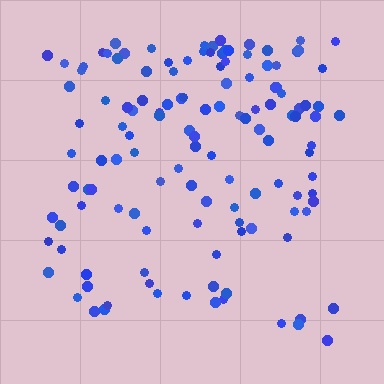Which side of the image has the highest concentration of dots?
The top.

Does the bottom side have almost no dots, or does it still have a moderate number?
Still a moderate number, just noticeably fewer than the top.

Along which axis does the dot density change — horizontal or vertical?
Vertical.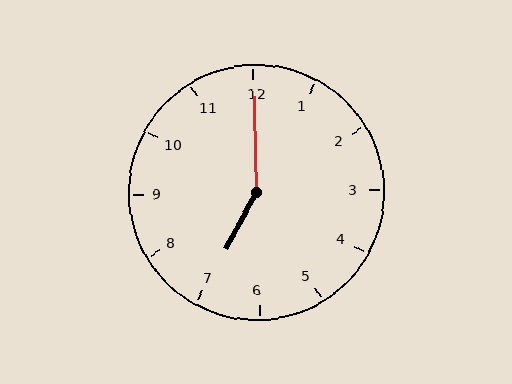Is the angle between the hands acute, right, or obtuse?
It is obtuse.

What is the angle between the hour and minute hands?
Approximately 150 degrees.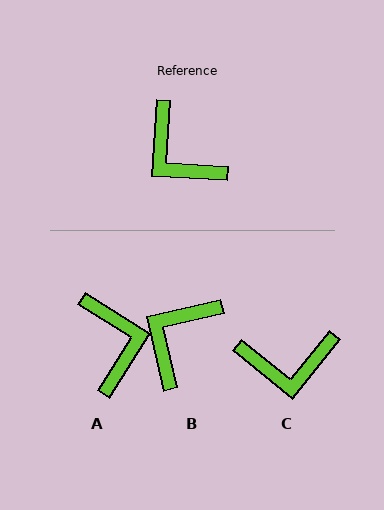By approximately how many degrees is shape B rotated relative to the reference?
Approximately 74 degrees clockwise.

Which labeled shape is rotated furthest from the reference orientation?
A, about 151 degrees away.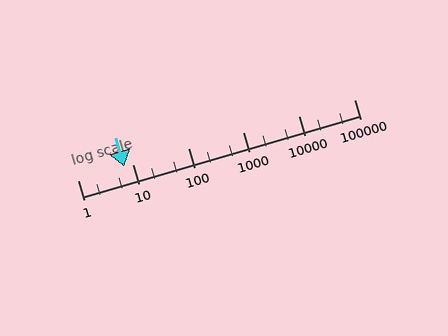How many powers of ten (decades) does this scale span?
The scale spans 5 decades, from 1 to 100000.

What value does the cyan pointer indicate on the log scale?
The pointer indicates approximately 6.9.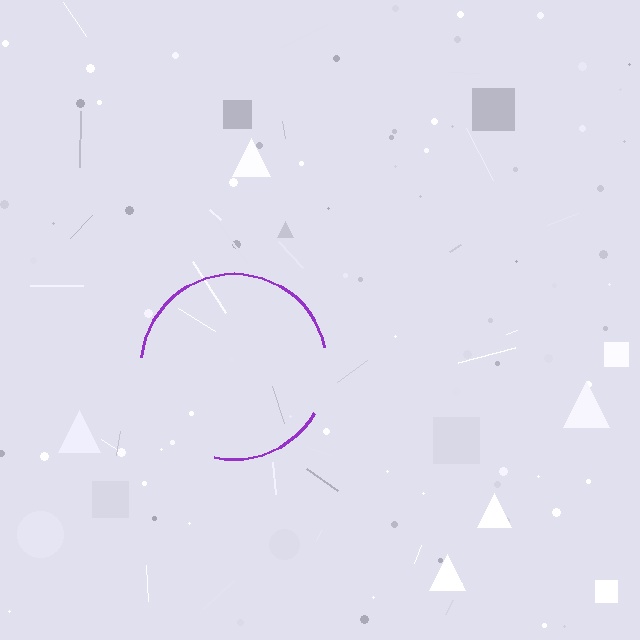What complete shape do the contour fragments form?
The contour fragments form a circle.